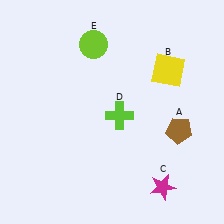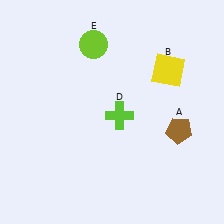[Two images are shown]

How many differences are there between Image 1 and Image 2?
There is 1 difference between the two images.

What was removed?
The magenta star (C) was removed in Image 2.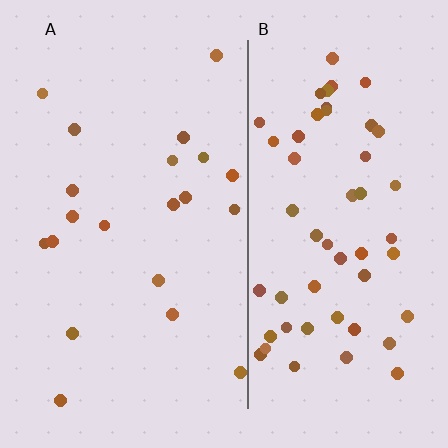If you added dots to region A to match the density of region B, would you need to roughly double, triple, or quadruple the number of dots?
Approximately triple.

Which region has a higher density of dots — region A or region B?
B (the right).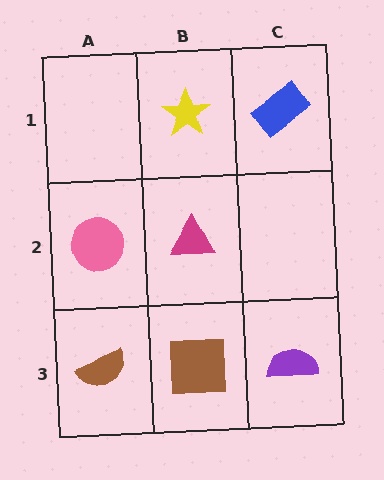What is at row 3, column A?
A brown semicircle.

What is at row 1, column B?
A yellow star.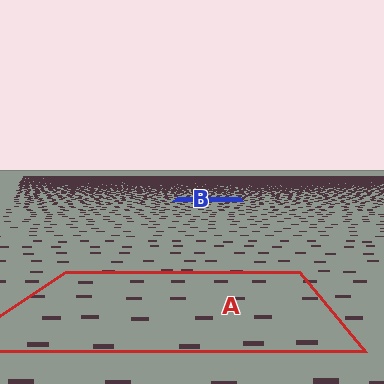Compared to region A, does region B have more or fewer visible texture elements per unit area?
Region B has more texture elements per unit area — they are packed more densely because it is farther away.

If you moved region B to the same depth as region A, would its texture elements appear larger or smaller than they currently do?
They would appear larger. At a closer depth, the same texture elements are projected at a bigger on-screen size.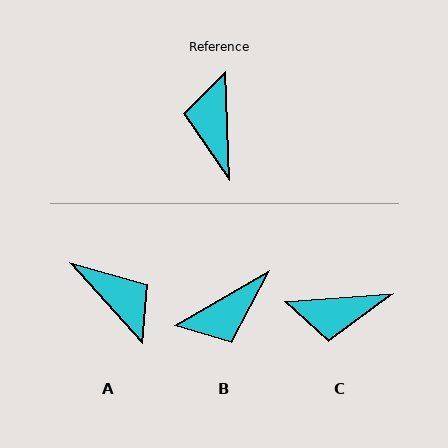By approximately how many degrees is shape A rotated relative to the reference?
Approximately 140 degrees clockwise.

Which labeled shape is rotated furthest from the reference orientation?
A, about 140 degrees away.